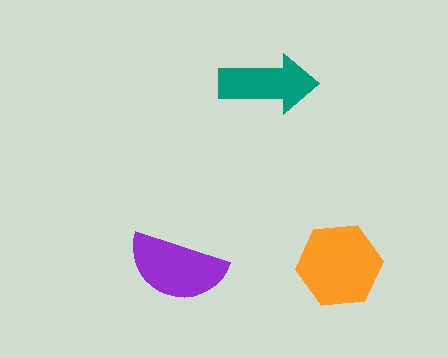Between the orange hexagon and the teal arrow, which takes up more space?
The orange hexagon.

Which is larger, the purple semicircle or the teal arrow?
The purple semicircle.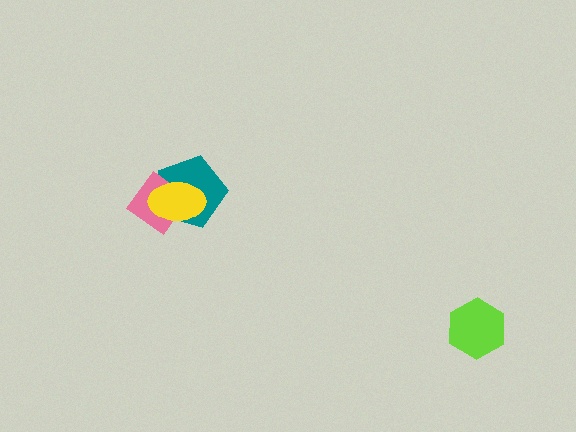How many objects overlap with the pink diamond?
2 objects overlap with the pink diamond.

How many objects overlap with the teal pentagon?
2 objects overlap with the teal pentagon.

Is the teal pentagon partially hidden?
Yes, it is partially covered by another shape.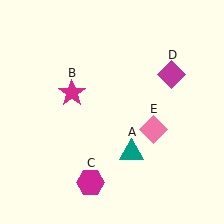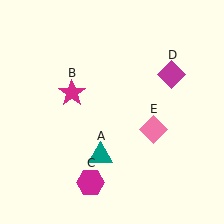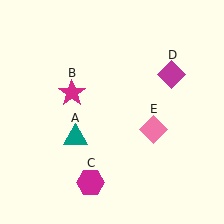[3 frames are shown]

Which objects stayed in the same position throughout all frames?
Magenta star (object B) and magenta hexagon (object C) and magenta diamond (object D) and pink diamond (object E) remained stationary.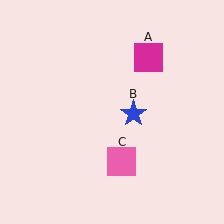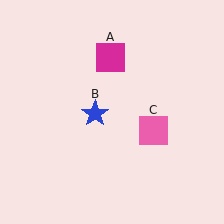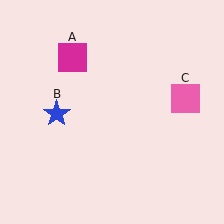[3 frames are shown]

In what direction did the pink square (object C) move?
The pink square (object C) moved up and to the right.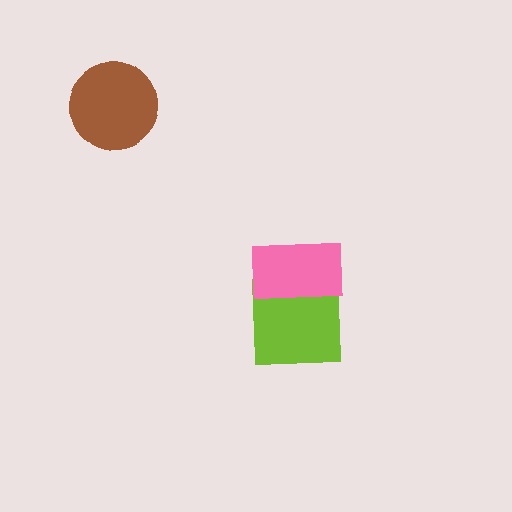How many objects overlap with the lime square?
1 object overlaps with the lime square.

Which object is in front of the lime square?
The pink rectangle is in front of the lime square.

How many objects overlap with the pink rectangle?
1 object overlaps with the pink rectangle.